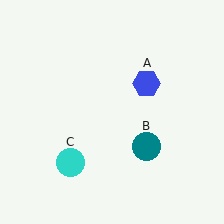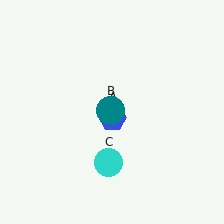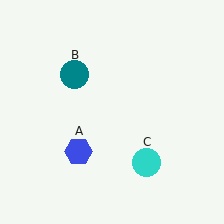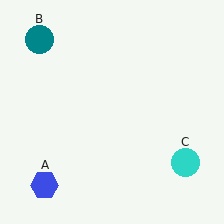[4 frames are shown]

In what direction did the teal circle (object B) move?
The teal circle (object B) moved up and to the left.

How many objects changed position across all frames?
3 objects changed position: blue hexagon (object A), teal circle (object B), cyan circle (object C).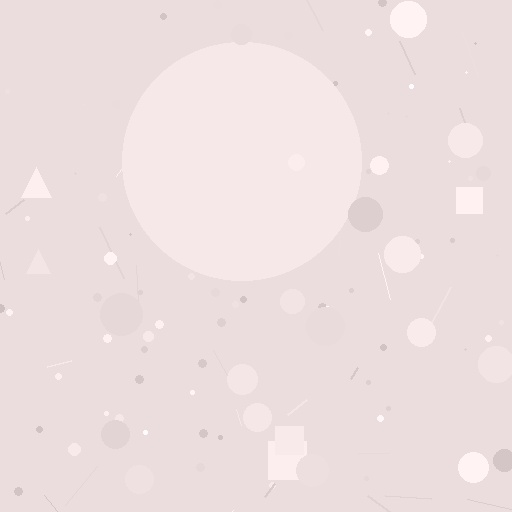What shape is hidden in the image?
A circle is hidden in the image.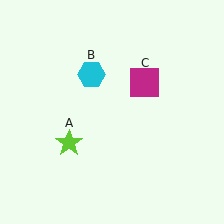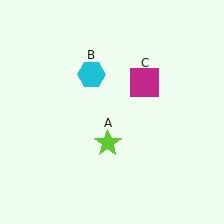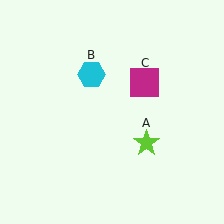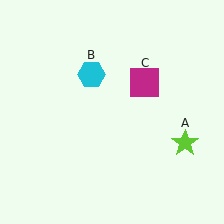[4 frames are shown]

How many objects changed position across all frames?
1 object changed position: lime star (object A).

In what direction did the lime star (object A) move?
The lime star (object A) moved right.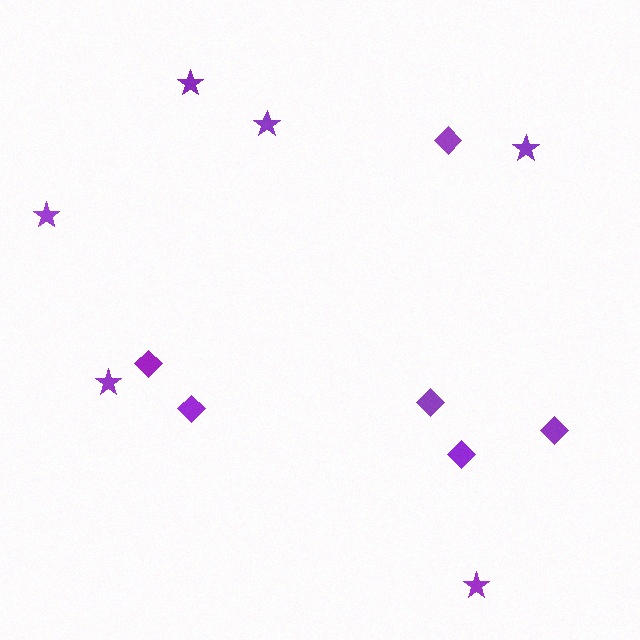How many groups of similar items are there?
There are 2 groups: one group of diamonds (6) and one group of stars (6).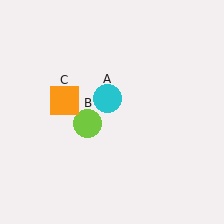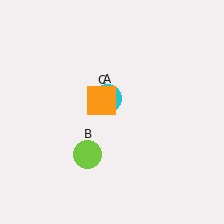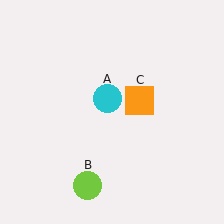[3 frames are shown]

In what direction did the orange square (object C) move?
The orange square (object C) moved right.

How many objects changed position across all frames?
2 objects changed position: lime circle (object B), orange square (object C).